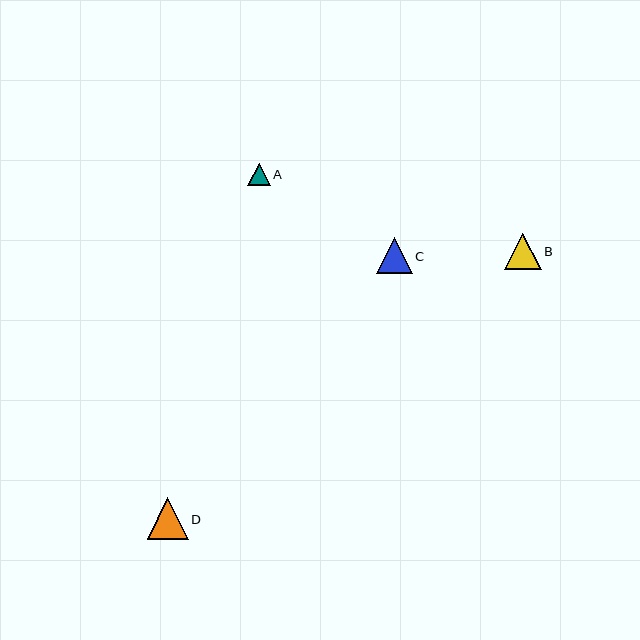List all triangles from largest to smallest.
From largest to smallest: D, B, C, A.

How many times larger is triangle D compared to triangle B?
Triangle D is approximately 1.1 times the size of triangle B.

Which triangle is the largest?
Triangle D is the largest with a size of approximately 41 pixels.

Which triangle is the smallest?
Triangle A is the smallest with a size of approximately 22 pixels.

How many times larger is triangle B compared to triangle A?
Triangle B is approximately 1.7 times the size of triangle A.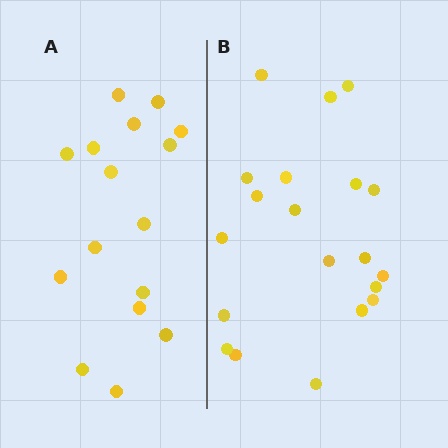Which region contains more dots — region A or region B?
Region B (the right region) has more dots.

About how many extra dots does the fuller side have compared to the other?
Region B has about 4 more dots than region A.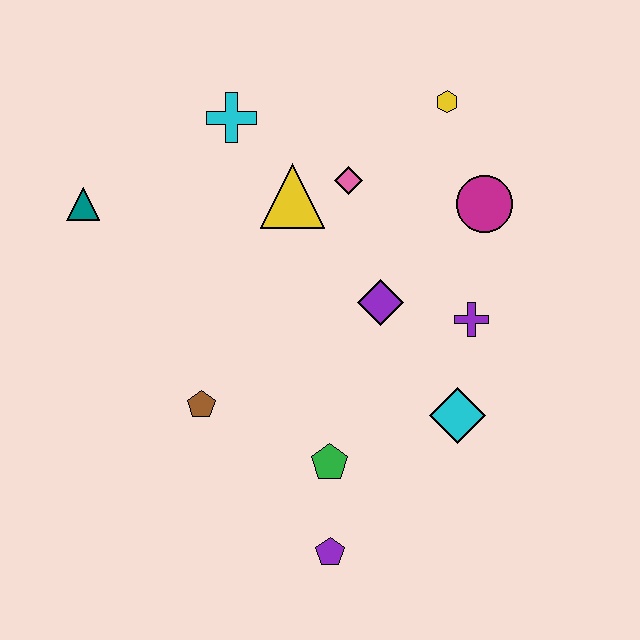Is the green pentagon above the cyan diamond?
No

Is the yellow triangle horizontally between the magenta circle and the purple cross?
No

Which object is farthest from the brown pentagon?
The yellow hexagon is farthest from the brown pentagon.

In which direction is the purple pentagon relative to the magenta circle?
The purple pentagon is below the magenta circle.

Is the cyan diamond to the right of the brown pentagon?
Yes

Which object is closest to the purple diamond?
The purple cross is closest to the purple diamond.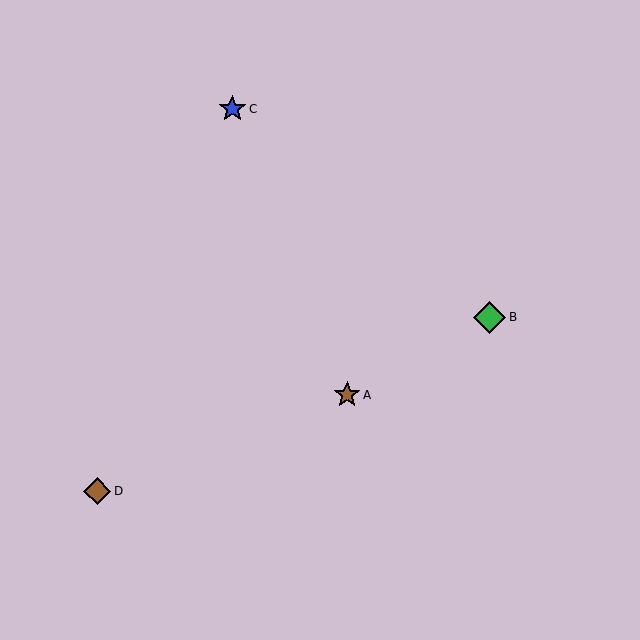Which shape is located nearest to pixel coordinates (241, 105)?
The blue star (labeled C) at (232, 109) is nearest to that location.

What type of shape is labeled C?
Shape C is a blue star.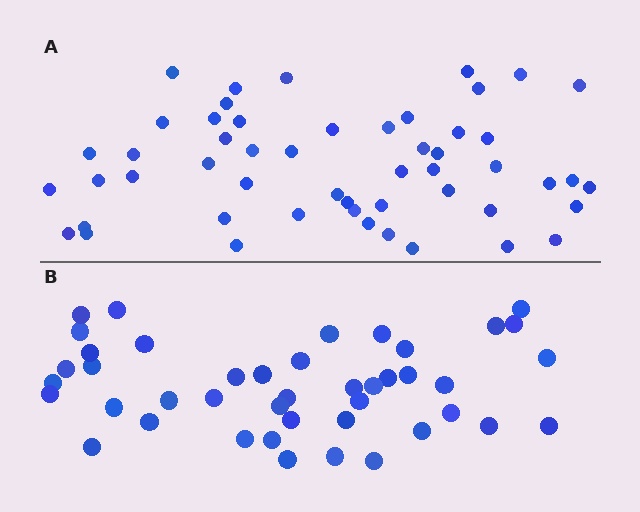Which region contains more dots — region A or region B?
Region A (the top region) has more dots.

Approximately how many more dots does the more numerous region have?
Region A has roughly 8 or so more dots than region B.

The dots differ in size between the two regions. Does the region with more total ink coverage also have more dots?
No. Region B has more total ink coverage because its dots are larger, but region A actually contains more individual dots. Total area can be misleading — the number of items is what matters here.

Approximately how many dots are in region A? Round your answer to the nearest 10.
About 50 dots. (The exact count is 52, which rounds to 50.)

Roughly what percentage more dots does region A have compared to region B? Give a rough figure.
About 20% more.